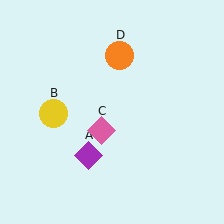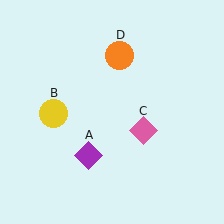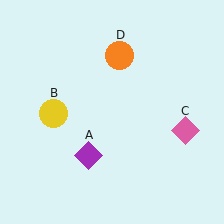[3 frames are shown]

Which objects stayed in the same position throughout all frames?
Purple diamond (object A) and yellow circle (object B) and orange circle (object D) remained stationary.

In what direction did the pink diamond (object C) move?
The pink diamond (object C) moved right.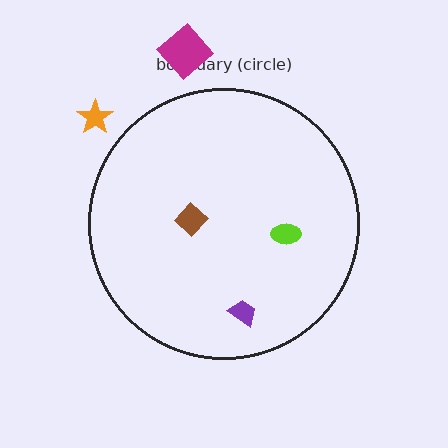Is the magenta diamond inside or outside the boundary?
Outside.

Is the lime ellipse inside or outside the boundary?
Inside.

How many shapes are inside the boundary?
3 inside, 2 outside.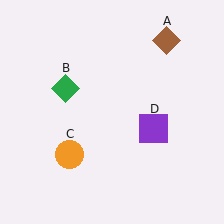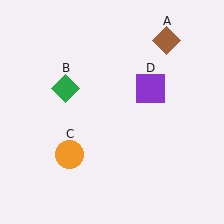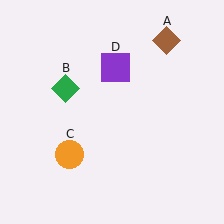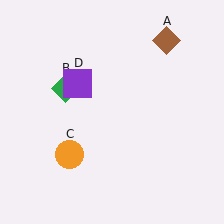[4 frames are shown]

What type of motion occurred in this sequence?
The purple square (object D) rotated counterclockwise around the center of the scene.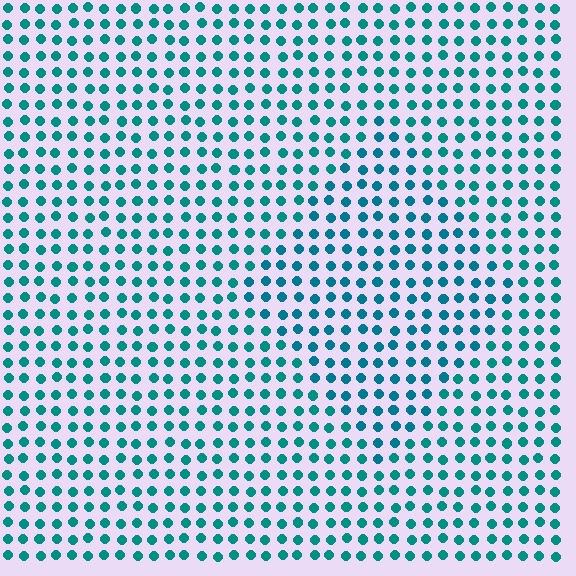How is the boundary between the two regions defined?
The boundary is defined purely by a slight shift in hue (about 16 degrees). Spacing, size, and orientation are identical on both sides.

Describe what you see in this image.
The image is filled with small teal elements in a uniform arrangement. A diamond-shaped region is visible where the elements are tinted to a slightly different hue, forming a subtle color boundary.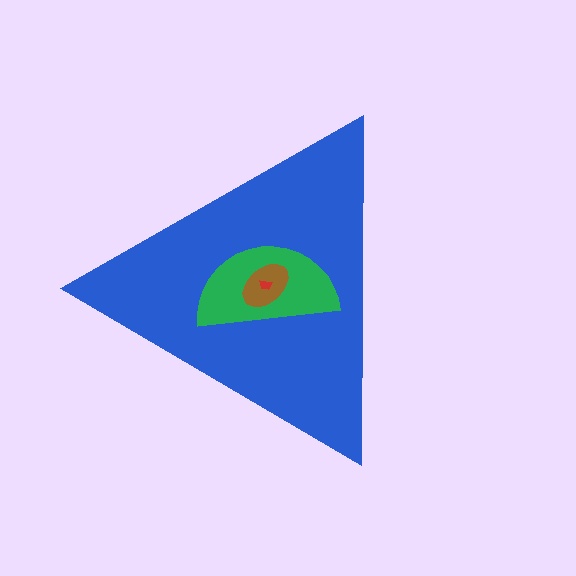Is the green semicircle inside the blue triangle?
Yes.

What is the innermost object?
The red trapezoid.